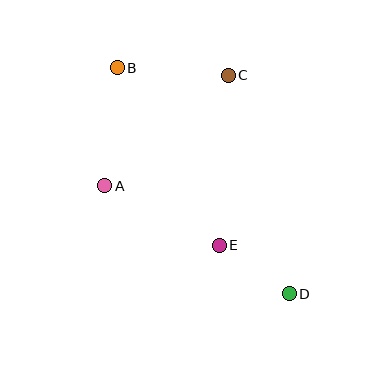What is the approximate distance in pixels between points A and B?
The distance between A and B is approximately 119 pixels.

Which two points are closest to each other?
Points D and E are closest to each other.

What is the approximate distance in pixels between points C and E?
The distance between C and E is approximately 170 pixels.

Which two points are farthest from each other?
Points B and D are farthest from each other.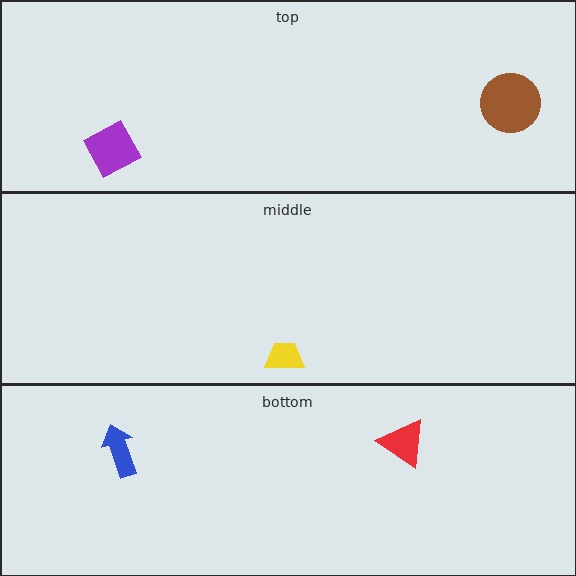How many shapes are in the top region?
2.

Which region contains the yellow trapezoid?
The middle region.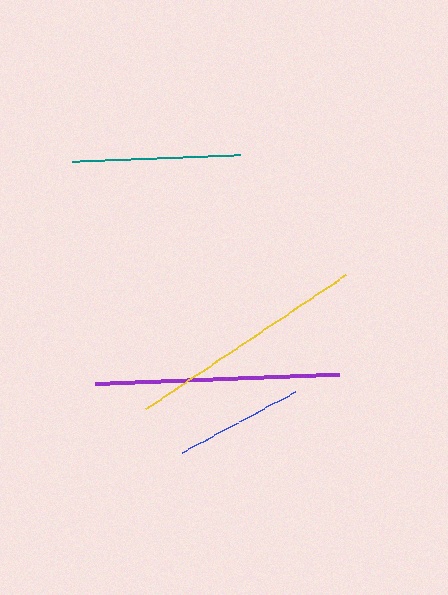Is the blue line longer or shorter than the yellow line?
The yellow line is longer than the blue line.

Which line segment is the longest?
The purple line is the longest at approximately 244 pixels.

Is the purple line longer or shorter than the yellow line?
The purple line is longer than the yellow line.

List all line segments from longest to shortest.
From longest to shortest: purple, yellow, teal, blue.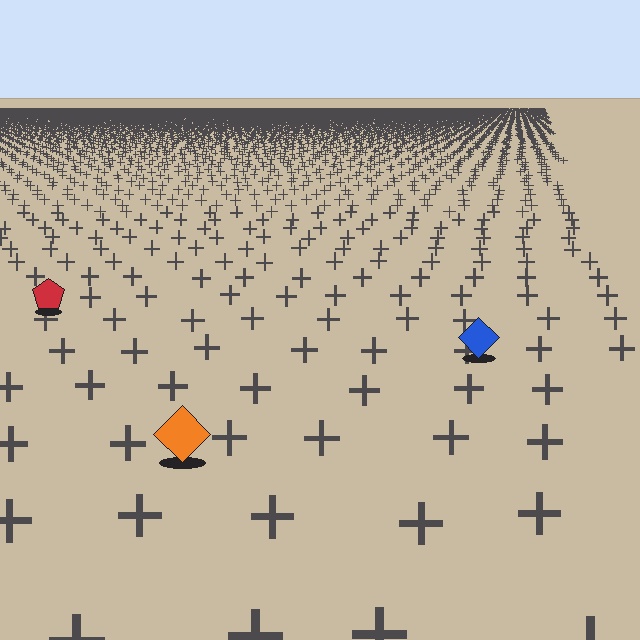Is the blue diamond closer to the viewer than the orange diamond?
No. The orange diamond is closer — you can tell from the texture gradient: the ground texture is coarser near it.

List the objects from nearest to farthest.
From nearest to farthest: the orange diamond, the blue diamond, the red pentagon.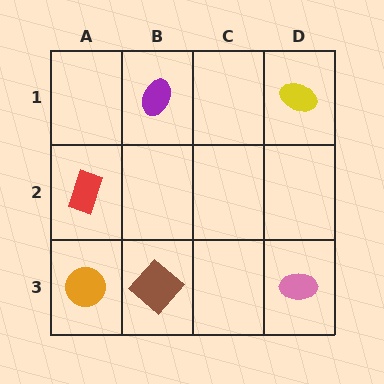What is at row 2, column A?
A red rectangle.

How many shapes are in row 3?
3 shapes.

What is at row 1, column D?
A yellow ellipse.